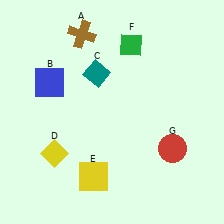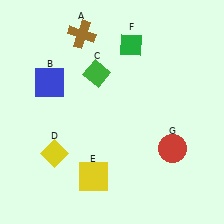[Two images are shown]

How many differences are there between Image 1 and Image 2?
There is 1 difference between the two images.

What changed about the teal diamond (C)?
In Image 1, C is teal. In Image 2, it changed to green.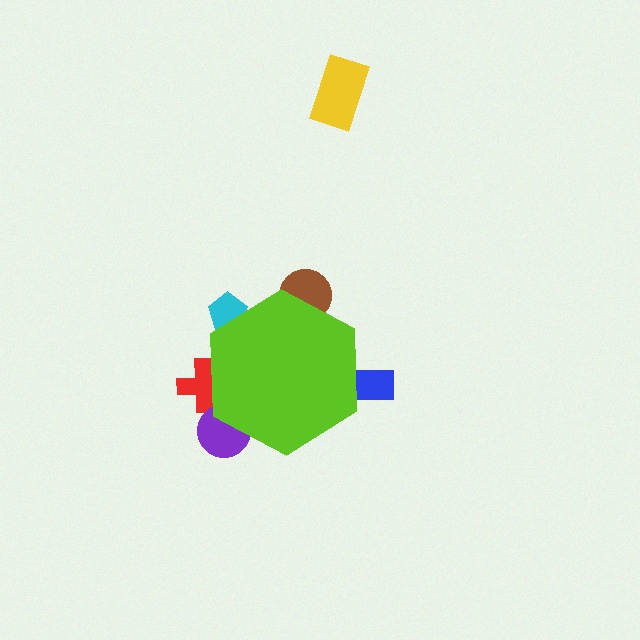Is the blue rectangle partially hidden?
Yes, the blue rectangle is partially hidden behind the lime hexagon.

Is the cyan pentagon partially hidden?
Yes, the cyan pentagon is partially hidden behind the lime hexagon.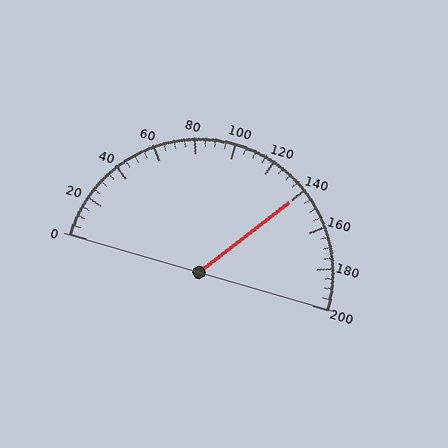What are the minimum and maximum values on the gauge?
The gauge ranges from 0 to 200.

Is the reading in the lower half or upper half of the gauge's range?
The reading is in the upper half of the range (0 to 200).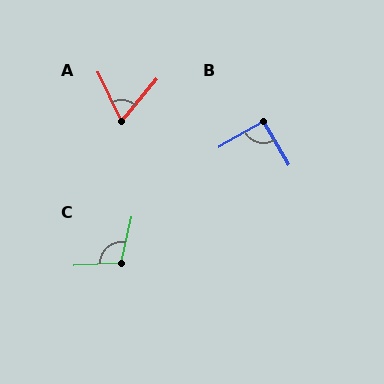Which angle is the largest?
C, at approximately 105 degrees.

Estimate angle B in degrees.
Approximately 91 degrees.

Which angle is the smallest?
A, at approximately 65 degrees.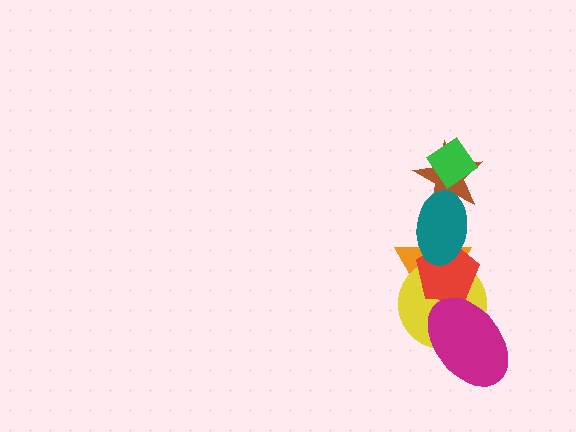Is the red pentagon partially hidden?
Yes, it is partially covered by another shape.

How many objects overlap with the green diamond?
1 object overlaps with the green diamond.